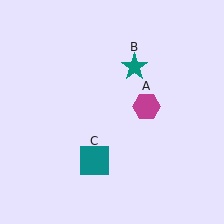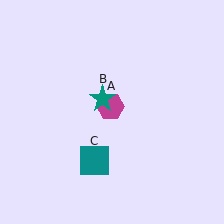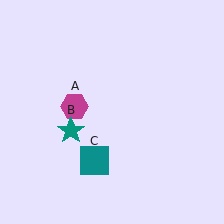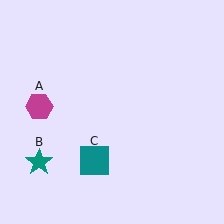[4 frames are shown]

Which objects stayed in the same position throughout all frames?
Teal square (object C) remained stationary.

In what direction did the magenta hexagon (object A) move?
The magenta hexagon (object A) moved left.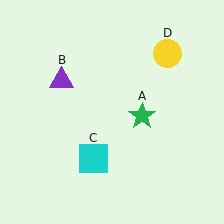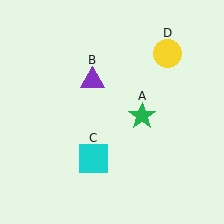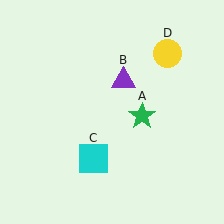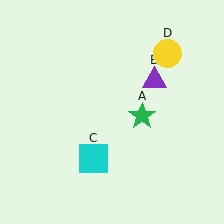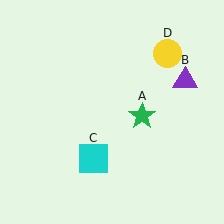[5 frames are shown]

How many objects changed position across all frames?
1 object changed position: purple triangle (object B).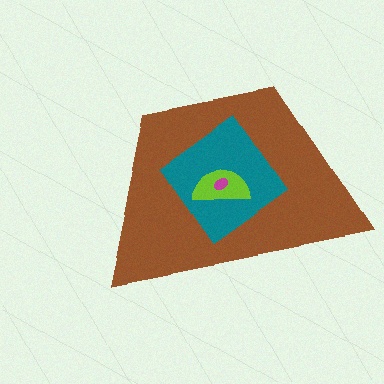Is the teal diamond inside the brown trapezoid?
Yes.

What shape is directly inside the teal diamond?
The lime semicircle.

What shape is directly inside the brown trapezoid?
The teal diamond.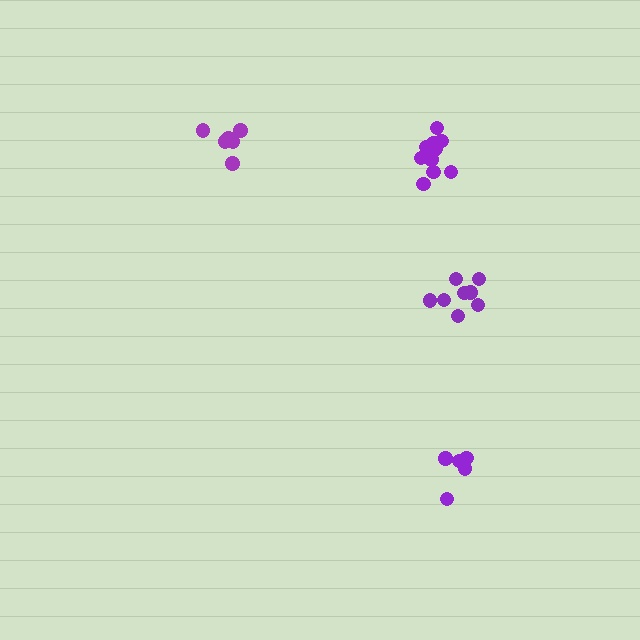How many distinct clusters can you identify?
There are 4 distinct clusters.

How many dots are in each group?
Group 1: 5 dots, Group 2: 11 dots, Group 3: 6 dots, Group 4: 8 dots (30 total).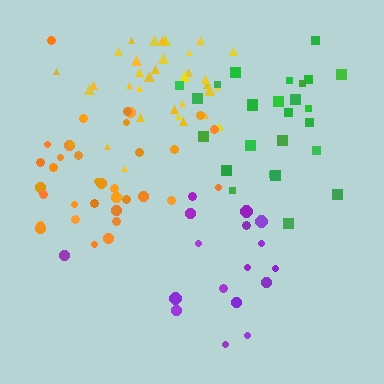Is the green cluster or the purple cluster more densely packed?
Green.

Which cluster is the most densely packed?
Yellow.